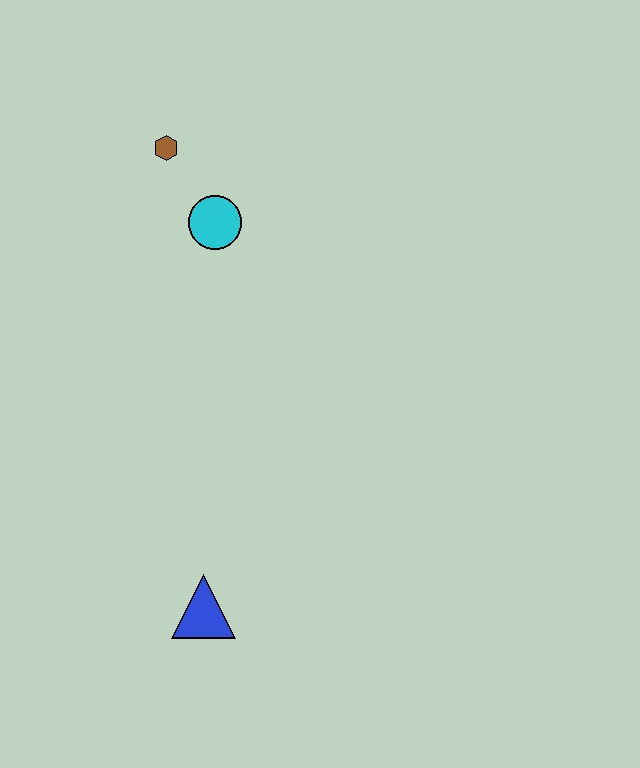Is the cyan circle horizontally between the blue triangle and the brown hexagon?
No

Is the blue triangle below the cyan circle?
Yes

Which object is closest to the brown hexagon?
The cyan circle is closest to the brown hexagon.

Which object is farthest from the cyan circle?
The blue triangle is farthest from the cyan circle.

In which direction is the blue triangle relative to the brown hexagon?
The blue triangle is below the brown hexagon.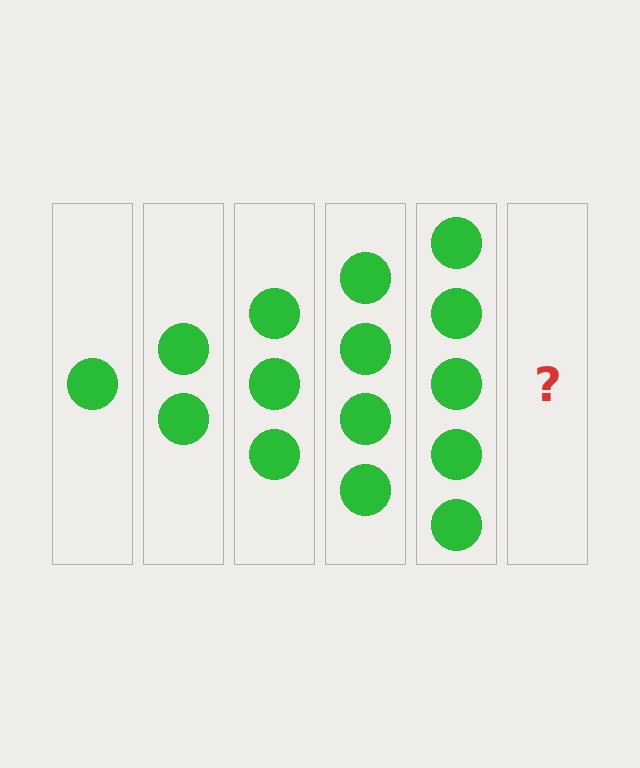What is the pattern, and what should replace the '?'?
The pattern is that each step adds one more circle. The '?' should be 6 circles.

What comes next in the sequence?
The next element should be 6 circles.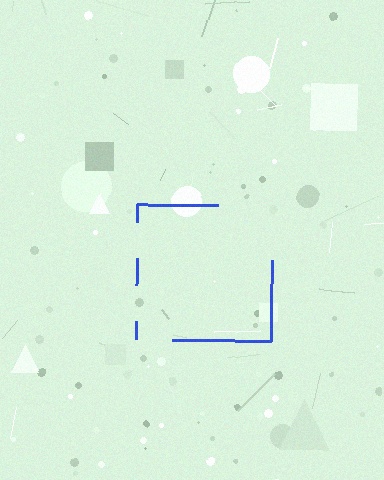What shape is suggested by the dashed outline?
The dashed outline suggests a square.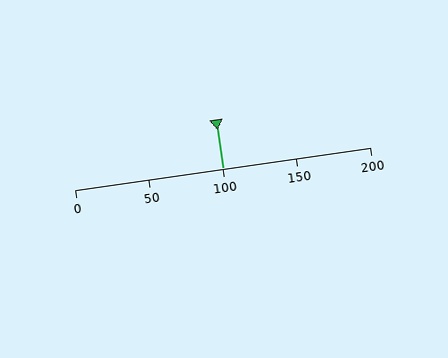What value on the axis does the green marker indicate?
The marker indicates approximately 100.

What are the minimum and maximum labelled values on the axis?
The axis runs from 0 to 200.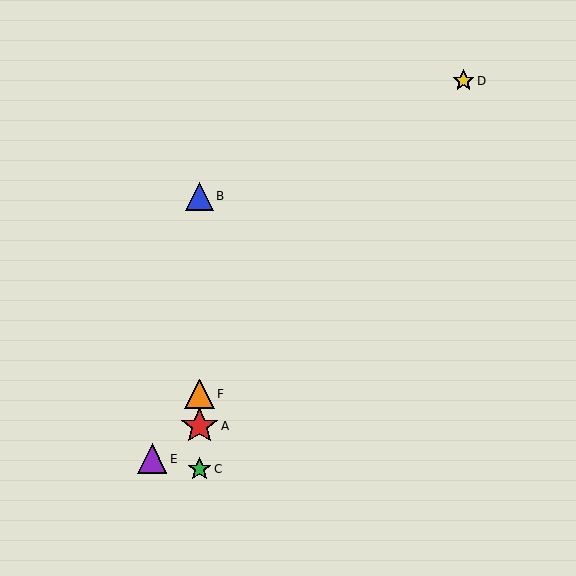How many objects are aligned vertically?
4 objects (A, B, C, F) are aligned vertically.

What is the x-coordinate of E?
Object E is at x≈152.